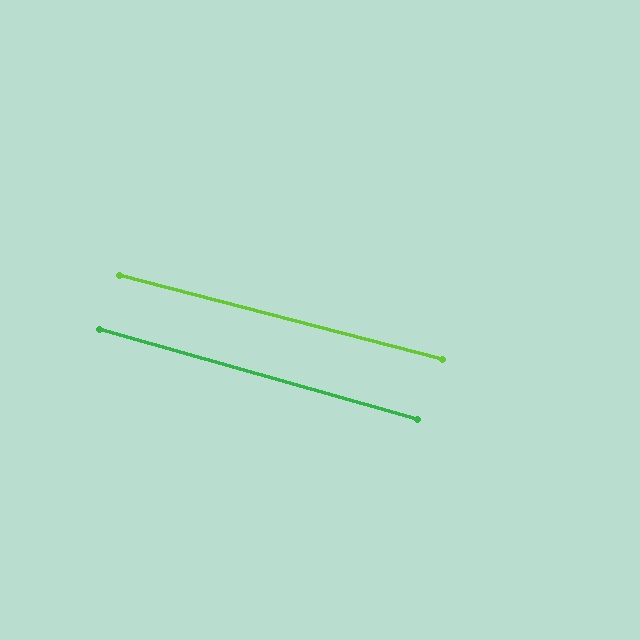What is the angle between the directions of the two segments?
Approximately 1 degree.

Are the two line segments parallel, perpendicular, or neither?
Parallel — their directions differ by only 1.2°.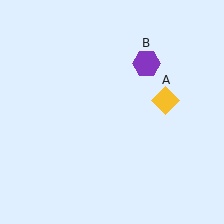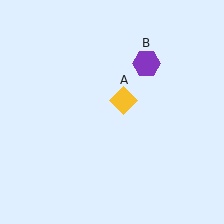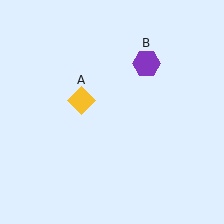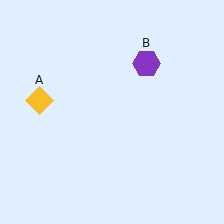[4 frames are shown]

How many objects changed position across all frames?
1 object changed position: yellow diamond (object A).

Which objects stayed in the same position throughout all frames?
Purple hexagon (object B) remained stationary.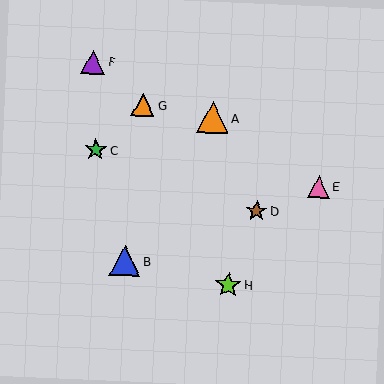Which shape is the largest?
The orange triangle (labeled A) is the largest.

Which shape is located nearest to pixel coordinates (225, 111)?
The orange triangle (labeled A) at (213, 118) is nearest to that location.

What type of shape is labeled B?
Shape B is a blue triangle.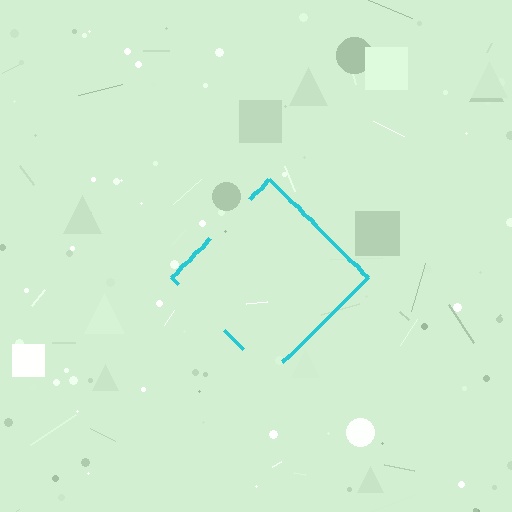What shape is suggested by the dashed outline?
The dashed outline suggests a diamond.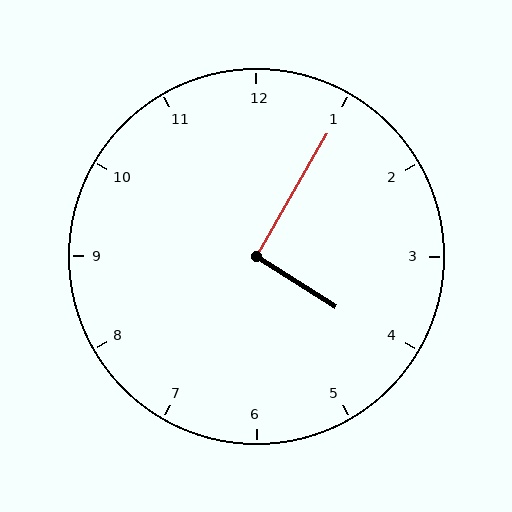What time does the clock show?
4:05.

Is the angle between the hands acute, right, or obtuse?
It is right.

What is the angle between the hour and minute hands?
Approximately 92 degrees.